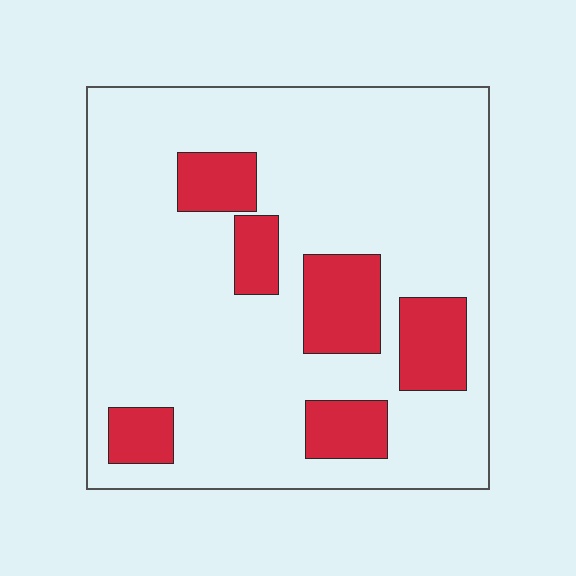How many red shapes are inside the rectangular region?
6.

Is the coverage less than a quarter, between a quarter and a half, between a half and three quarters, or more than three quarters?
Less than a quarter.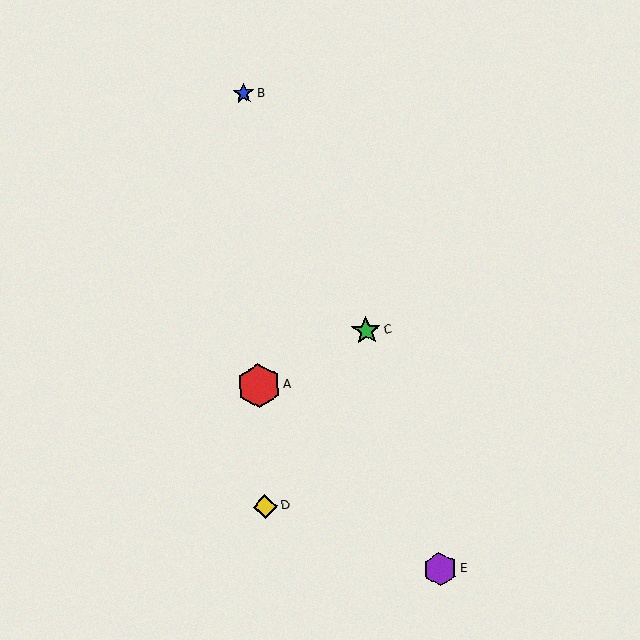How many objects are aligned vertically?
3 objects (A, B, D) are aligned vertically.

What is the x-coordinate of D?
Object D is at x≈265.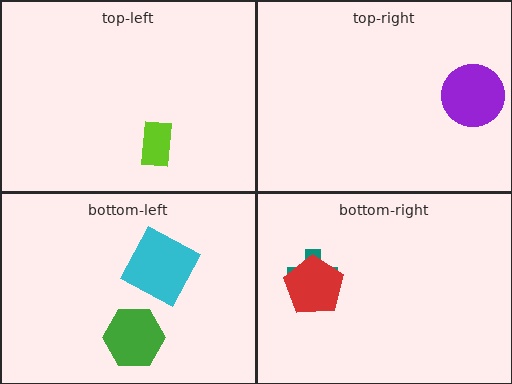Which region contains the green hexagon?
The bottom-left region.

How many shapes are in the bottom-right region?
2.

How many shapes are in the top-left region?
1.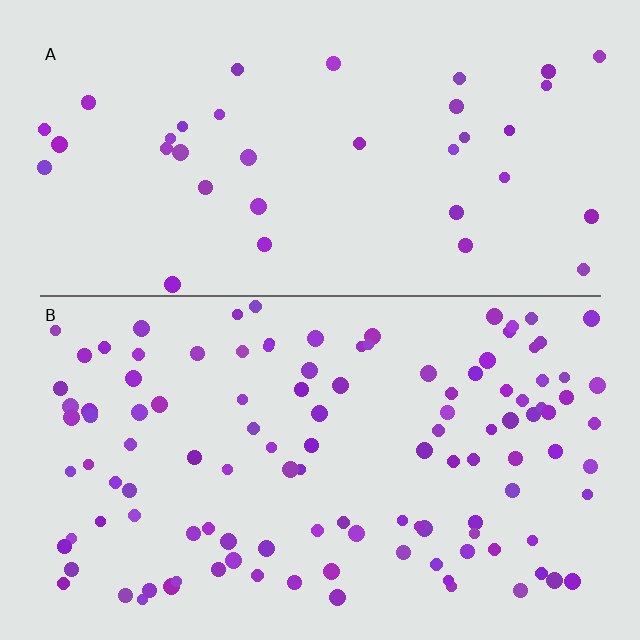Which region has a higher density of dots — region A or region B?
B (the bottom).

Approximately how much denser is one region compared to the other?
Approximately 3.2× — region B over region A.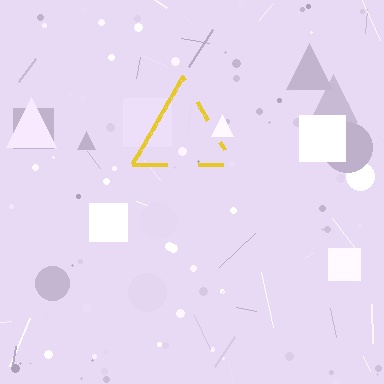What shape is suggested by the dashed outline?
The dashed outline suggests a triangle.